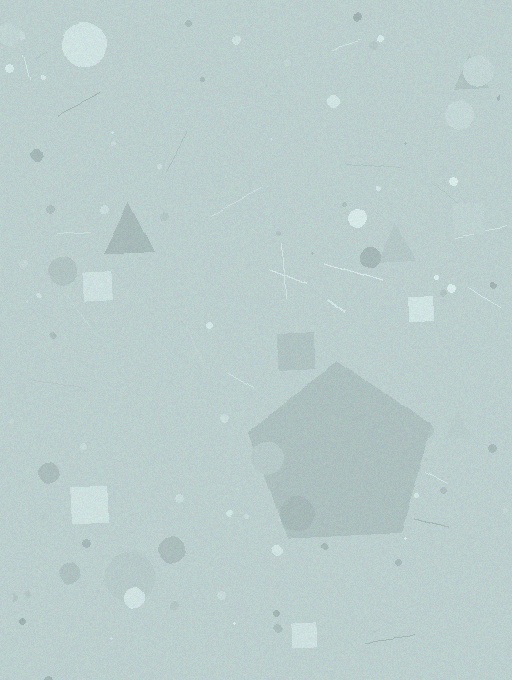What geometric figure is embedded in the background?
A pentagon is embedded in the background.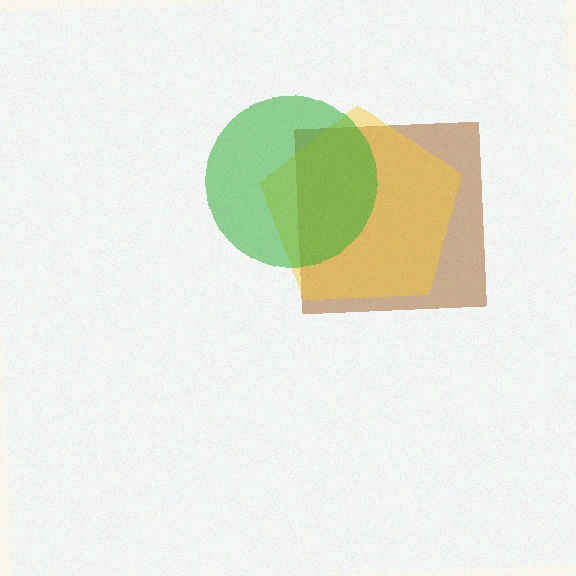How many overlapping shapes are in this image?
There are 3 overlapping shapes in the image.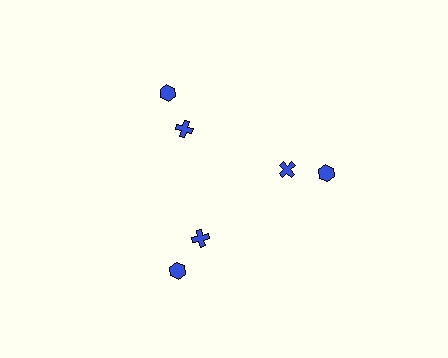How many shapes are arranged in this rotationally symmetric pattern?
There are 6 shapes, arranged in 3 groups of 2.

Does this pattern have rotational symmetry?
Yes, this pattern has 3-fold rotational symmetry. It looks the same after rotating 120 degrees around the center.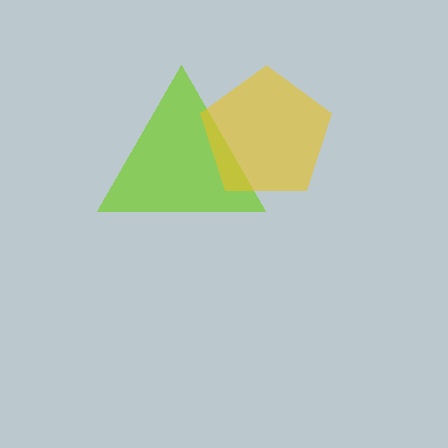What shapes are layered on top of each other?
The layered shapes are: a lime triangle, a yellow pentagon.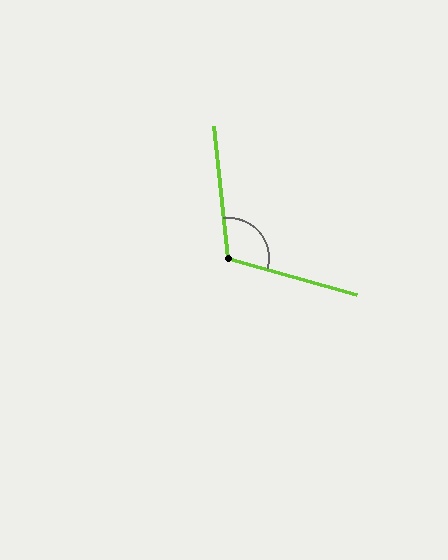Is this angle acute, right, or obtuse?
It is obtuse.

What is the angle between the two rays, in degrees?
Approximately 112 degrees.